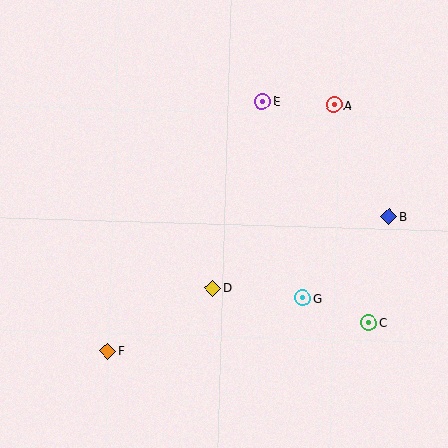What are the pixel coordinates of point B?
Point B is at (389, 217).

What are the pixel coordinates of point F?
Point F is at (108, 351).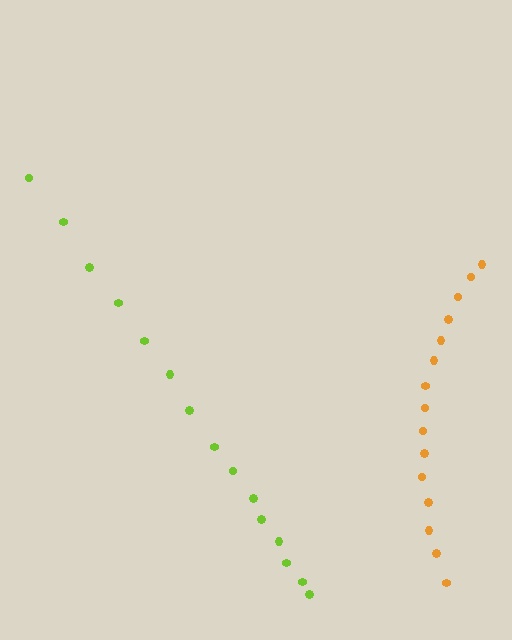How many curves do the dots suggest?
There are 2 distinct paths.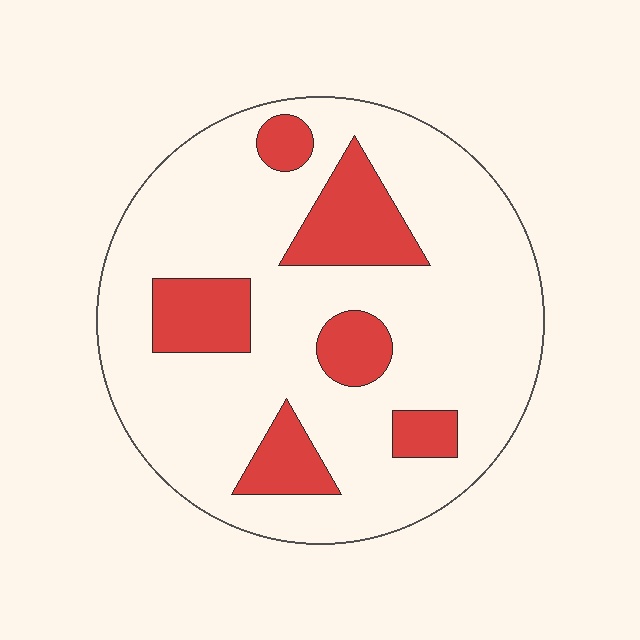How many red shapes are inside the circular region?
6.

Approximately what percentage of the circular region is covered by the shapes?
Approximately 20%.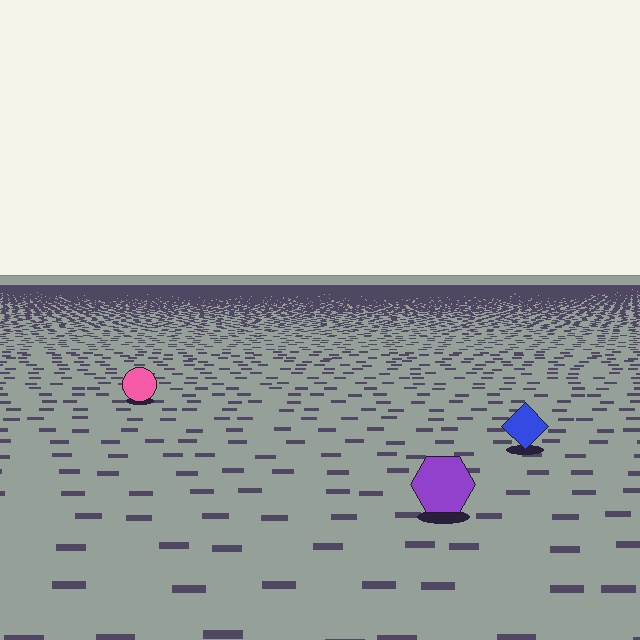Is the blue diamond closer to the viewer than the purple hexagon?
No. The purple hexagon is closer — you can tell from the texture gradient: the ground texture is coarser near it.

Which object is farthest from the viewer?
The pink circle is farthest from the viewer. It appears smaller and the ground texture around it is denser.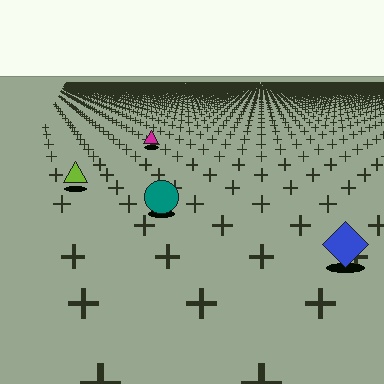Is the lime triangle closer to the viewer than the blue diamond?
No. The blue diamond is closer — you can tell from the texture gradient: the ground texture is coarser near it.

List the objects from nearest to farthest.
From nearest to farthest: the blue diamond, the teal circle, the lime triangle, the magenta triangle.